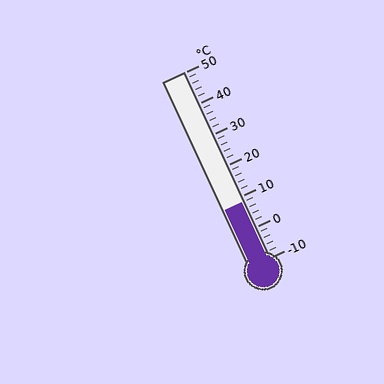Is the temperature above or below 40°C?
The temperature is below 40°C.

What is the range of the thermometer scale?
The thermometer scale ranges from -10°C to 50°C.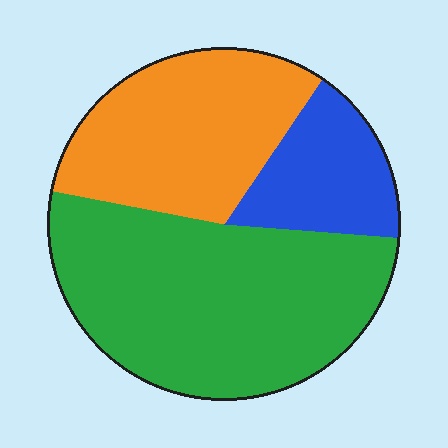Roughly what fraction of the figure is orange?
Orange covers about 30% of the figure.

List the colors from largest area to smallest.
From largest to smallest: green, orange, blue.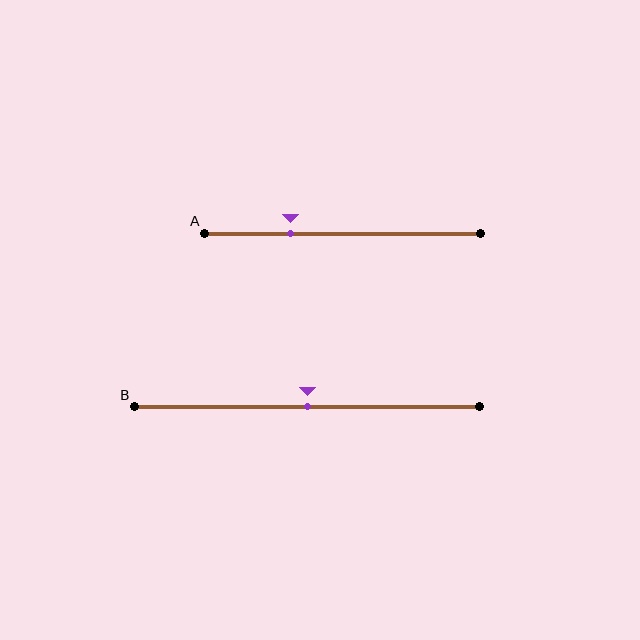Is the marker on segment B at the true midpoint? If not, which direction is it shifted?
Yes, the marker on segment B is at the true midpoint.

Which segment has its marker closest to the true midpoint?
Segment B has its marker closest to the true midpoint.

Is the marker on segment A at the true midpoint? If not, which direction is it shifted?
No, the marker on segment A is shifted to the left by about 19% of the segment length.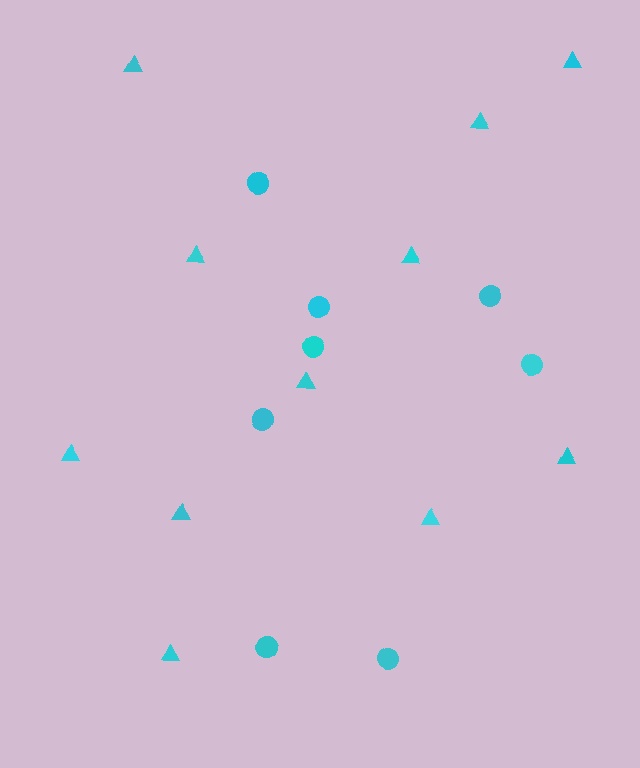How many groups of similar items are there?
There are 2 groups: one group of triangles (11) and one group of circles (8).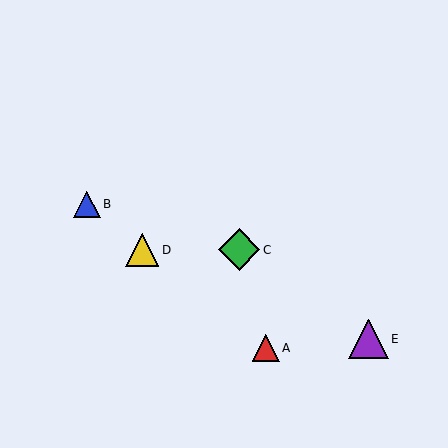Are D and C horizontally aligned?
Yes, both are at y≈250.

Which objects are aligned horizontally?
Objects C, D are aligned horizontally.